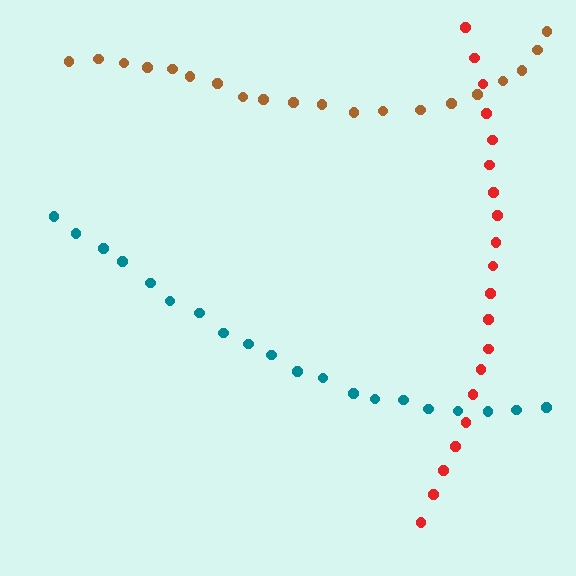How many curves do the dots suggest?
There are 3 distinct paths.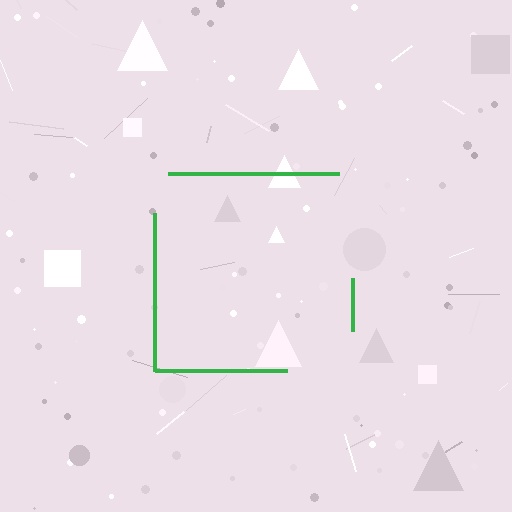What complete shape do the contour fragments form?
The contour fragments form a square.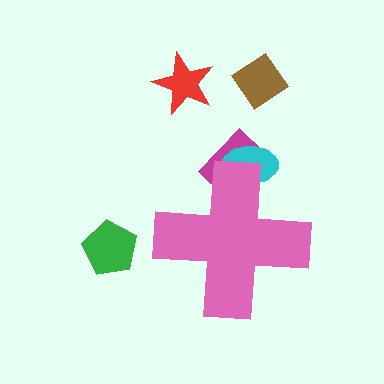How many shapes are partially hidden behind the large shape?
2 shapes are partially hidden.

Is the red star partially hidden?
No, the red star is fully visible.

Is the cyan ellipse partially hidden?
Yes, the cyan ellipse is partially hidden behind the pink cross.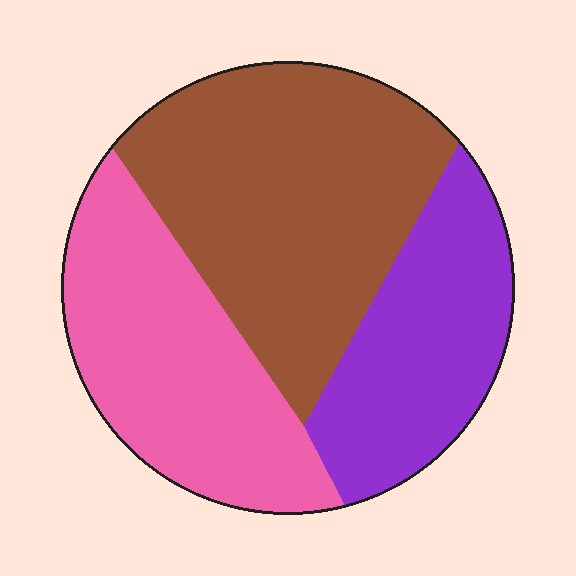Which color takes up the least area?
Purple, at roughly 25%.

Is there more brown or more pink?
Brown.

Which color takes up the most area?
Brown, at roughly 45%.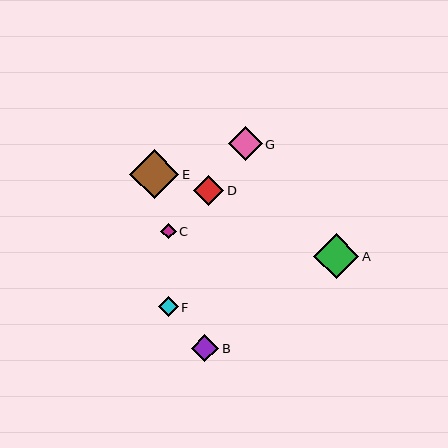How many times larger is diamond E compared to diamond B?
Diamond E is approximately 1.8 times the size of diamond B.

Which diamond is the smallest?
Diamond C is the smallest with a size of approximately 16 pixels.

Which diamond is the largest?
Diamond E is the largest with a size of approximately 49 pixels.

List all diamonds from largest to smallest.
From largest to smallest: E, A, G, D, B, F, C.